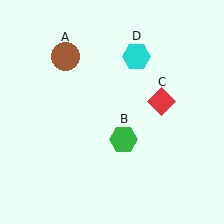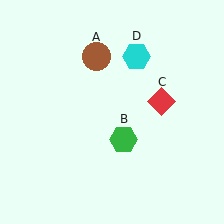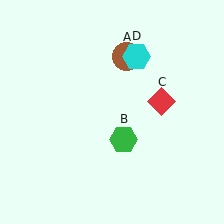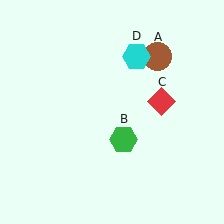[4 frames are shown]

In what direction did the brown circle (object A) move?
The brown circle (object A) moved right.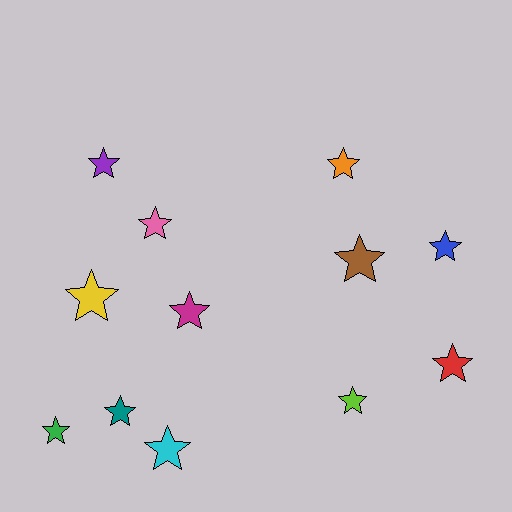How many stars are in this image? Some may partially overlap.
There are 12 stars.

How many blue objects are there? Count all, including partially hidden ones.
There is 1 blue object.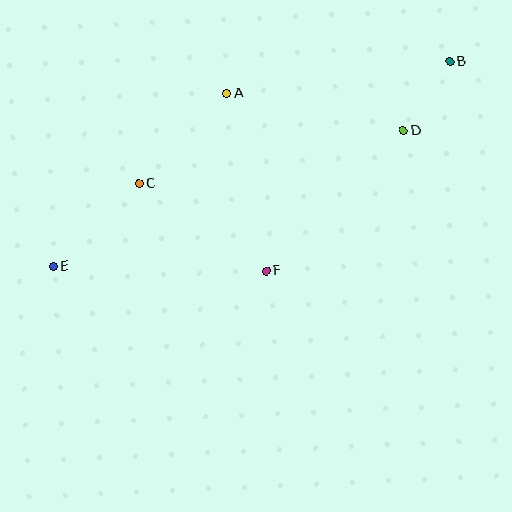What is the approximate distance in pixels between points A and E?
The distance between A and E is approximately 245 pixels.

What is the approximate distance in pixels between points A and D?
The distance between A and D is approximately 181 pixels.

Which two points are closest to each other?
Points B and D are closest to each other.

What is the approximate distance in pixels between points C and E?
The distance between C and E is approximately 119 pixels.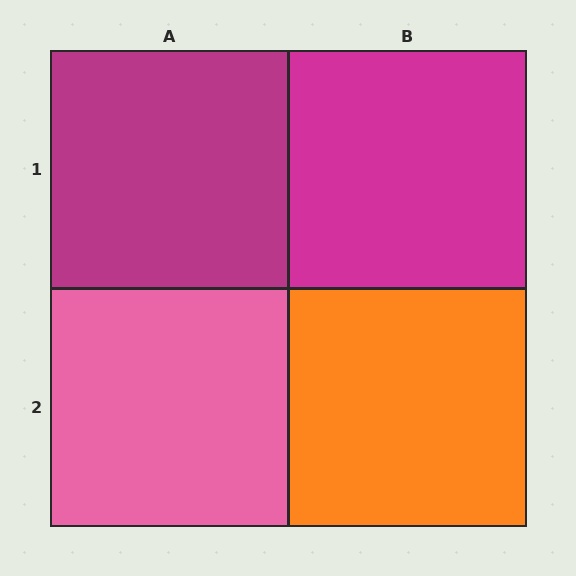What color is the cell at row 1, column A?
Magenta.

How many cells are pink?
1 cell is pink.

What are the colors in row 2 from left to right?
Pink, orange.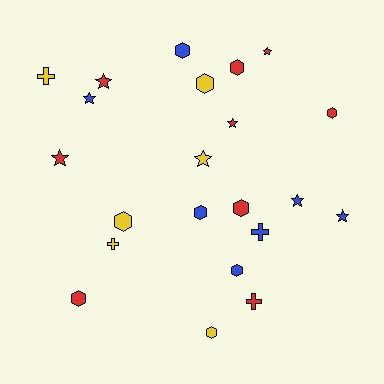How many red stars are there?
There are 4 red stars.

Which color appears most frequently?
Red, with 9 objects.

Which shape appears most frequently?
Hexagon, with 10 objects.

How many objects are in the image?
There are 22 objects.